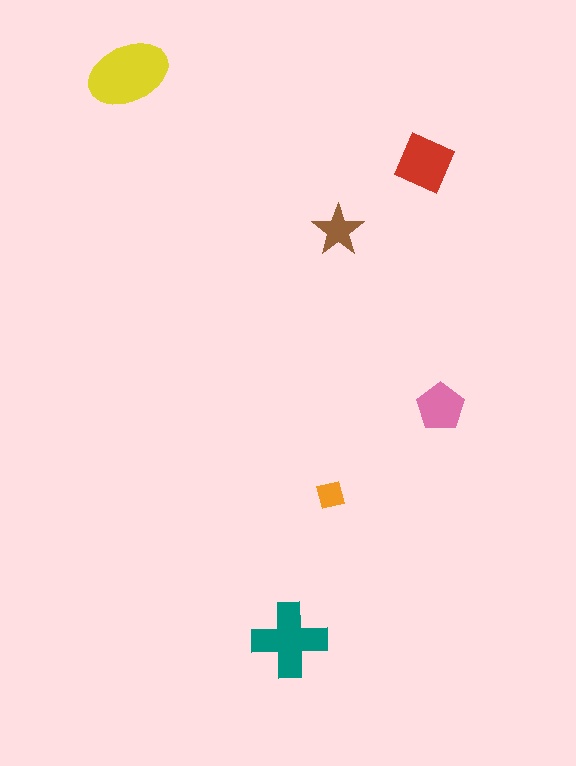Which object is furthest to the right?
The pink pentagon is rightmost.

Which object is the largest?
The yellow ellipse.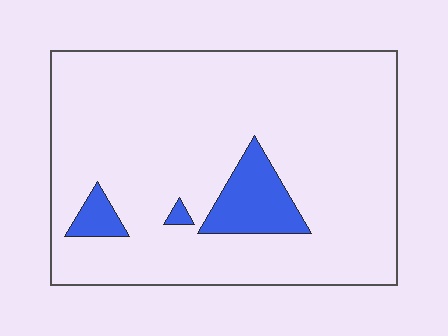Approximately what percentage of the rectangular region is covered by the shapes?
Approximately 10%.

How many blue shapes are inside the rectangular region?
3.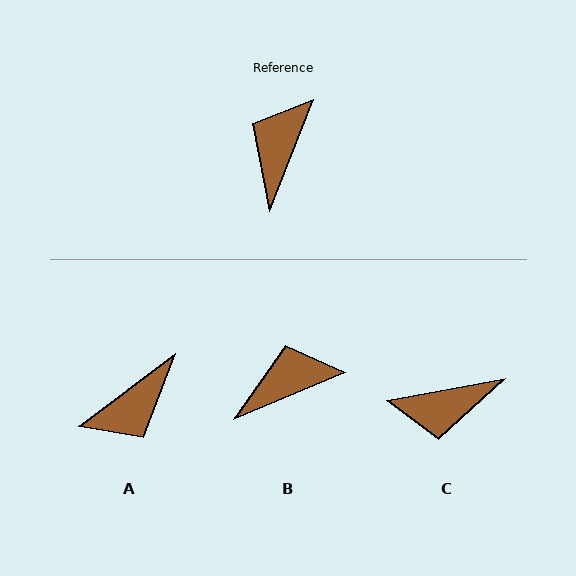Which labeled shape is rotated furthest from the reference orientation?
A, about 149 degrees away.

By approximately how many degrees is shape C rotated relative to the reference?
Approximately 122 degrees counter-clockwise.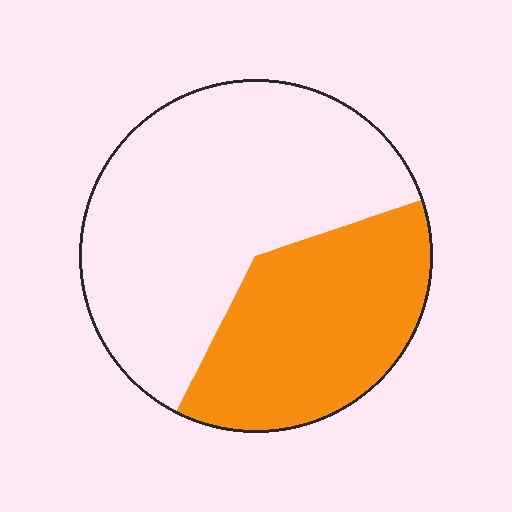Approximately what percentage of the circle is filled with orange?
Approximately 40%.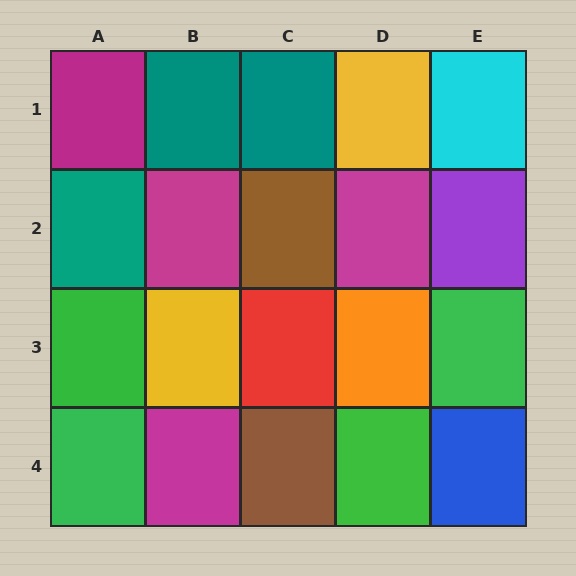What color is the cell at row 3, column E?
Green.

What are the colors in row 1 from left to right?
Magenta, teal, teal, yellow, cyan.